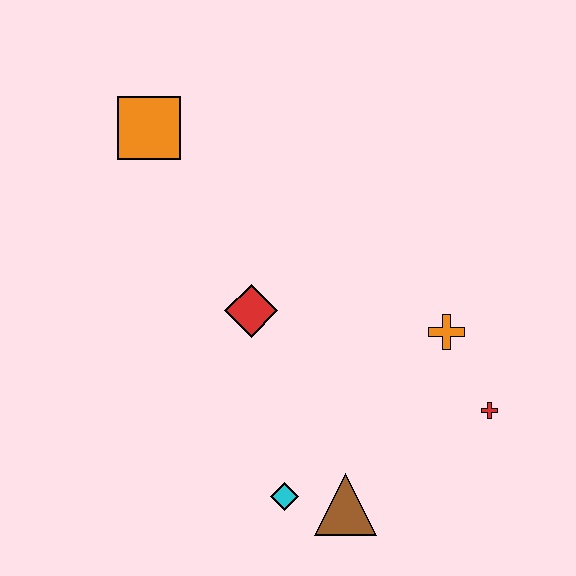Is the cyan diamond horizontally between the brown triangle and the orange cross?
No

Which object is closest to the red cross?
The orange cross is closest to the red cross.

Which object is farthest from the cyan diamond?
The orange square is farthest from the cyan diamond.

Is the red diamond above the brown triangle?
Yes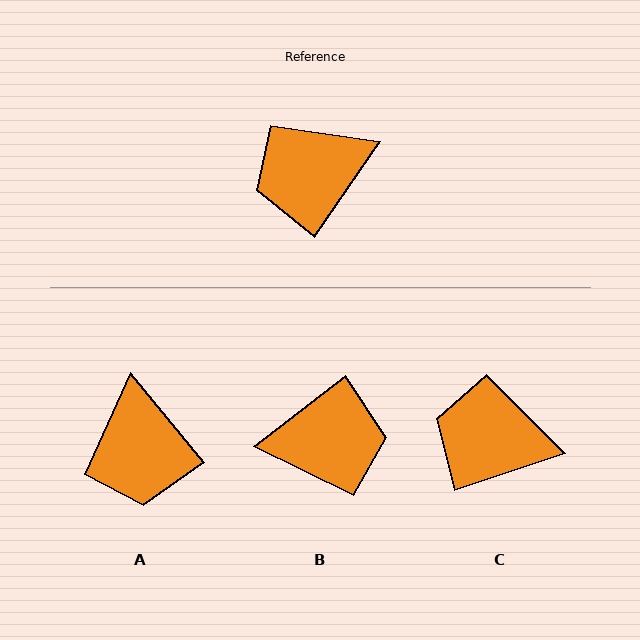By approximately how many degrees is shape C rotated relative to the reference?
Approximately 37 degrees clockwise.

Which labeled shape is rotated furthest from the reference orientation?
B, about 163 degrees away.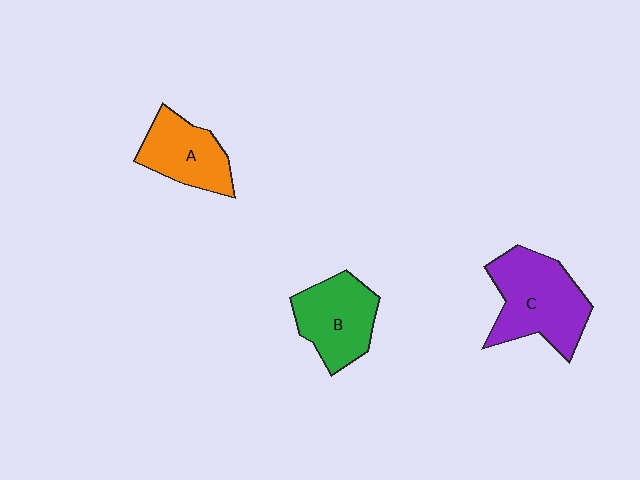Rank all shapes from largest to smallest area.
From largest to smallest: C (purple), B (green), A (orange).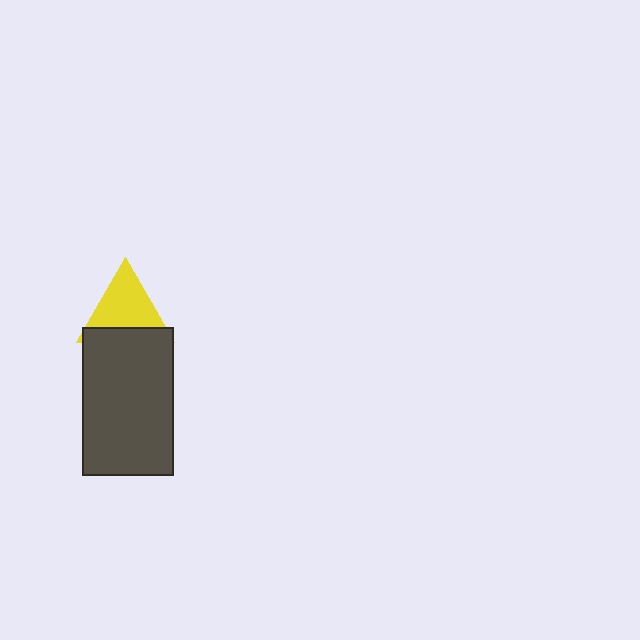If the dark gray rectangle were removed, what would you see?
You would see the complete yellow triangle.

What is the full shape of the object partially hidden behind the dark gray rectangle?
The partially hidden object is a yellow triangle.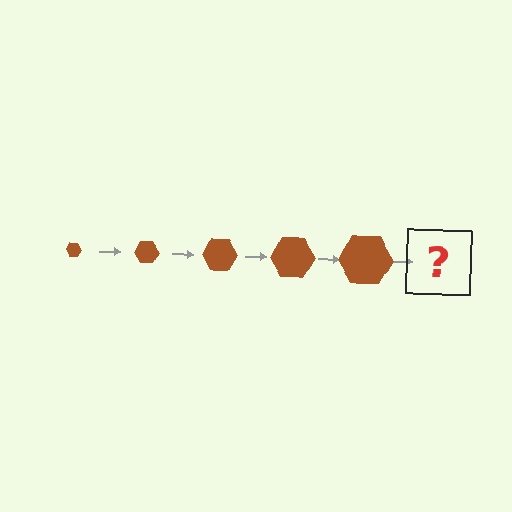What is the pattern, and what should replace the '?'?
The pattern is that the hexagon gets progressively larger each step. The '?' should be a brown hexagon, larger than the previous one.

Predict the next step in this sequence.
The next step is a brown hexagon, larger than the previous one.